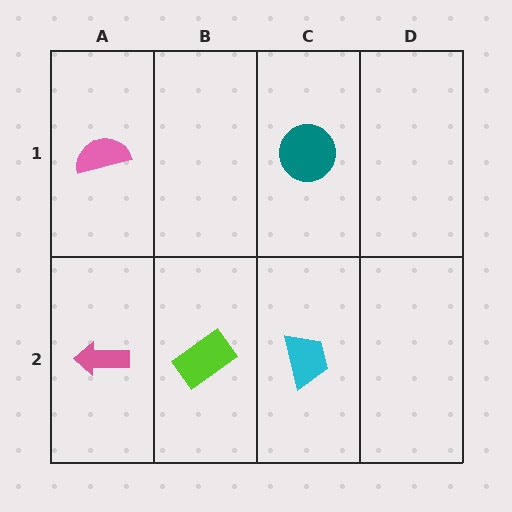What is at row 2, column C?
A cyan trapezoid.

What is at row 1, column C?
A teal circle.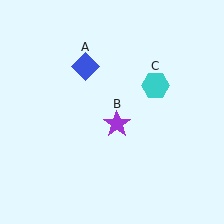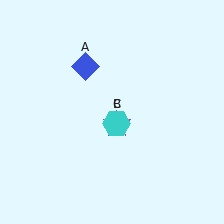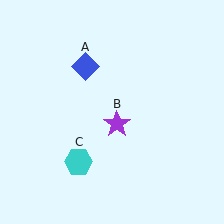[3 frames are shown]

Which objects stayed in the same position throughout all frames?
Blue diamond (object A) and purple star (object B) remained stationary.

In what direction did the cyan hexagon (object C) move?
The cyan hexagon (object C) moved down and to the left.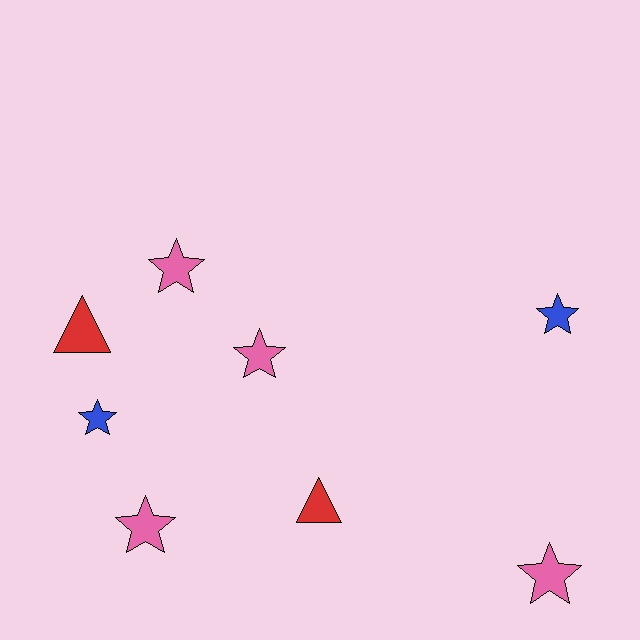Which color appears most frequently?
Pink, with 4 objects.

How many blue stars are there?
There are 2 blue stars.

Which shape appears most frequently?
Star, with 6 objects.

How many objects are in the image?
There are 8 objects.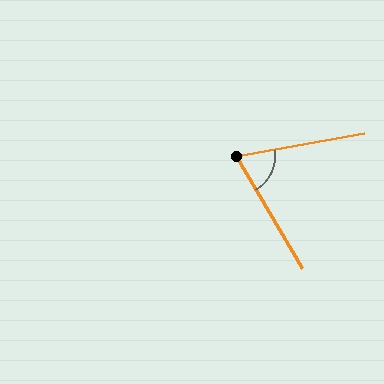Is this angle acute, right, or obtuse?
It is acute.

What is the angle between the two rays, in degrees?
Approximately 70 degrees.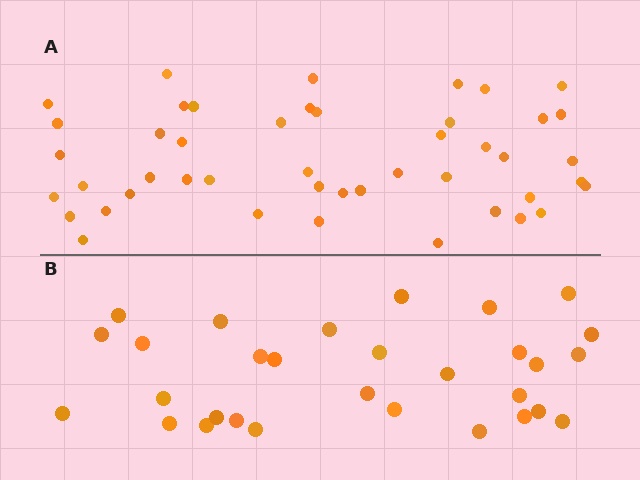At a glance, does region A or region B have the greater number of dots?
Region A (the top region) has more dots.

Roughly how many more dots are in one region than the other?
Region A has approximately 15 more dots than region B.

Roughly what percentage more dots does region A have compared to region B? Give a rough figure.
About 55% more.